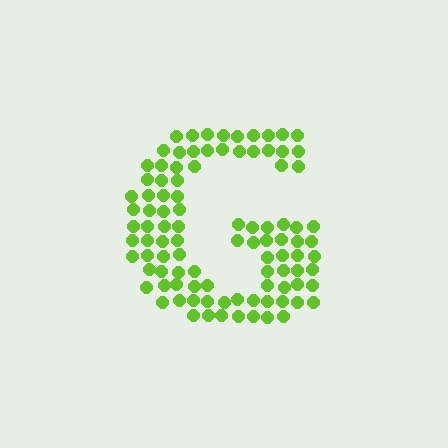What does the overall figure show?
The overall figure shows the letter G.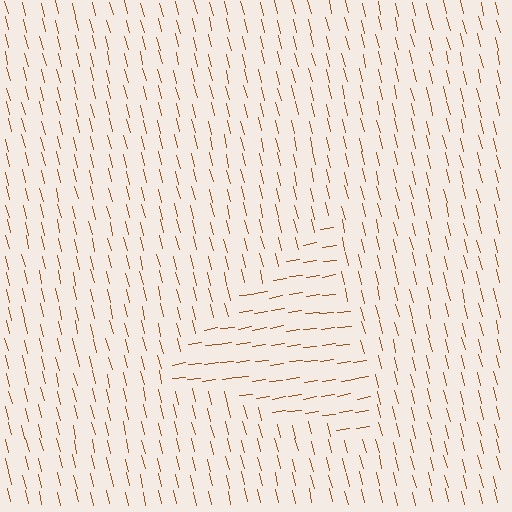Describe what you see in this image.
The image is filled with small brown line segments. A triangle region in the image has lines oriented differently from the surrounding lines, creating a visible texture boundary.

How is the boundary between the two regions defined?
The boundary is defined purely by a change in line orientation (approximately 85 degrees difference). All lines are the same color and thickness.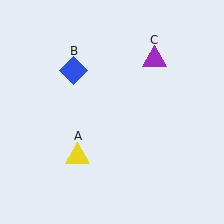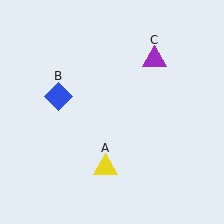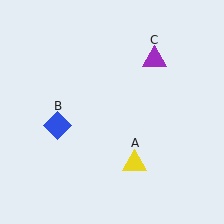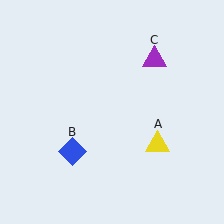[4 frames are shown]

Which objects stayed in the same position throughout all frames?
Purple triangle (object C) remained stationary.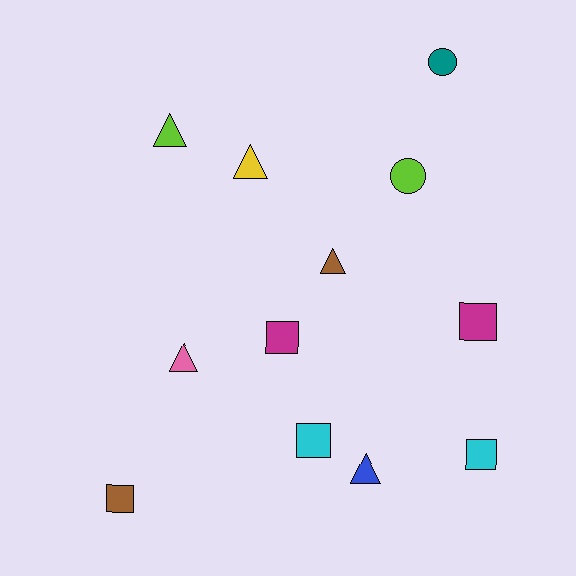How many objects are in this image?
There are 12 objects.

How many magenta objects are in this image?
There are 2 magenta objects.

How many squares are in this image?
There are 5 squares.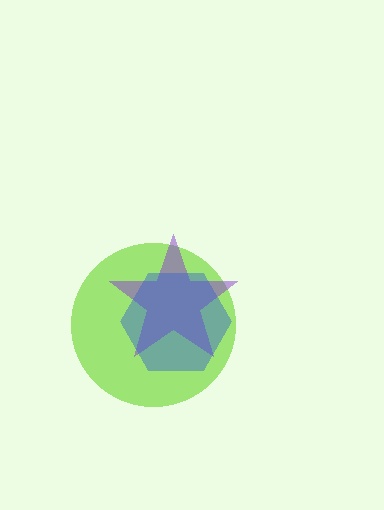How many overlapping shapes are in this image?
There are 3 overlapping shapes in the image.